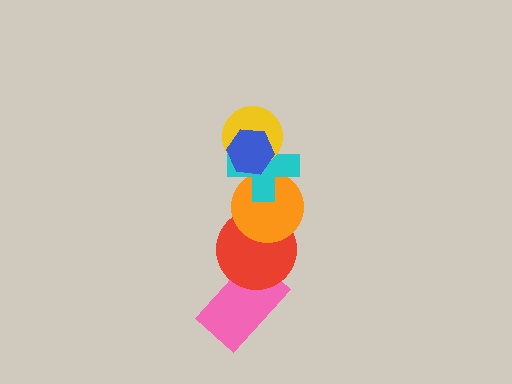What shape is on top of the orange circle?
The cyan cross is on top of the orange circle.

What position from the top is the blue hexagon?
The blue hexagon is 1st from the top.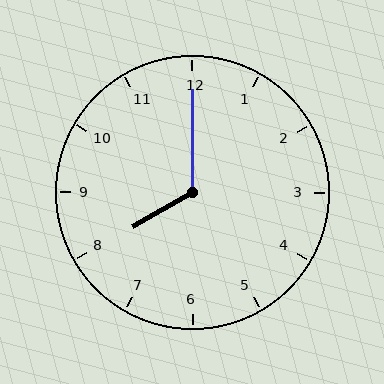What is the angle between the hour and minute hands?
Approximately 120 degrees.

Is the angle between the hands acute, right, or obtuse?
It is obtuse.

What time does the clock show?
8:00.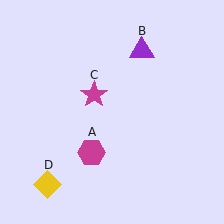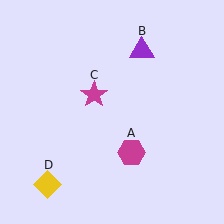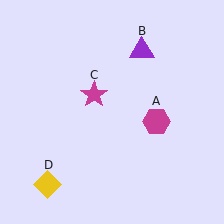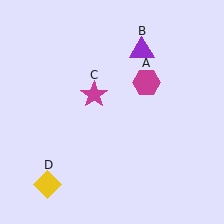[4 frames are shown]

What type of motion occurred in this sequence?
The magenta hexagon (object A) rotated counterclockwise around the center of the scene.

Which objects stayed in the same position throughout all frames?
Purple triangle (object B) and magenta star (object C) and yellow diamond (object D) remained stationary.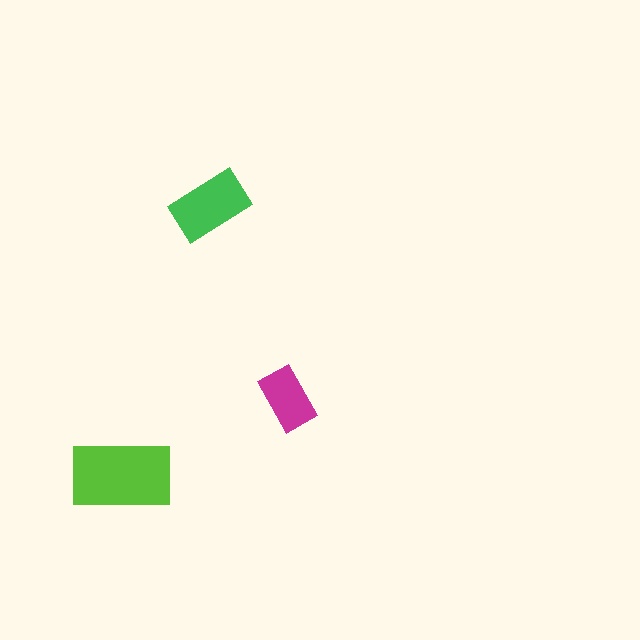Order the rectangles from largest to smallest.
the lime one, the green one, the magenta one.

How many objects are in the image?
There are 3 objects in the image.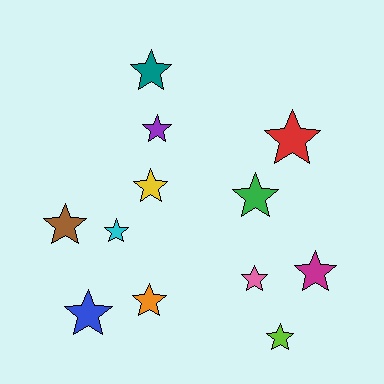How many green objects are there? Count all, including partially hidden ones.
There is 1 green object.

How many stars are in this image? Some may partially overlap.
There are 12 stars.